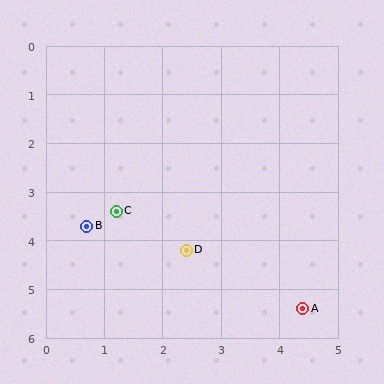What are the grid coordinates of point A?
Point A is at approximately (4.4, 5.4).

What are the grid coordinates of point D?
Point D is at approximately (2.4, 4.2).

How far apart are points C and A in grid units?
Points C and A are about 3.8 grid units apart.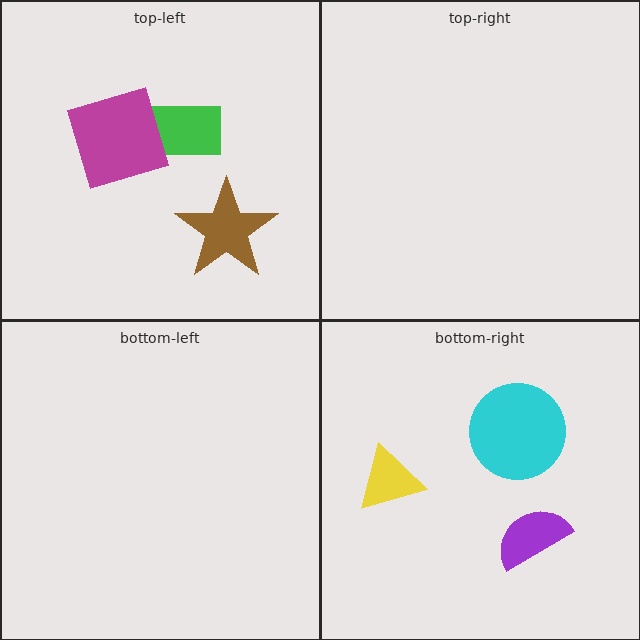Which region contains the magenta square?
The top-left region.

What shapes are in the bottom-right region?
The yellow triangle, the purple semicircle, the cyan circle.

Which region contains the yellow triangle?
The bottom-right region.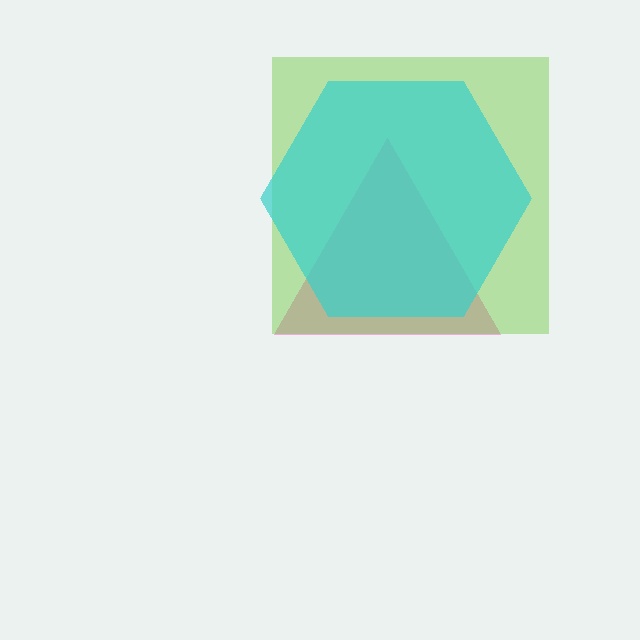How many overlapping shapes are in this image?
There are 3 overlapping shapes in the image.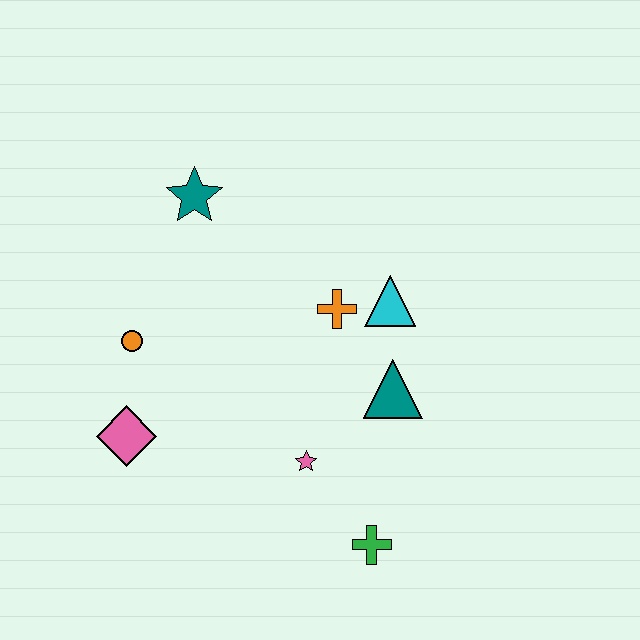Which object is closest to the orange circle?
The pink diamond is closest to the orange circle.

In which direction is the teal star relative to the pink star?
The teal star is above the pink star.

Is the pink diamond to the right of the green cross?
No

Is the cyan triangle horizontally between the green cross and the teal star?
No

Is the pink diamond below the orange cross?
Yes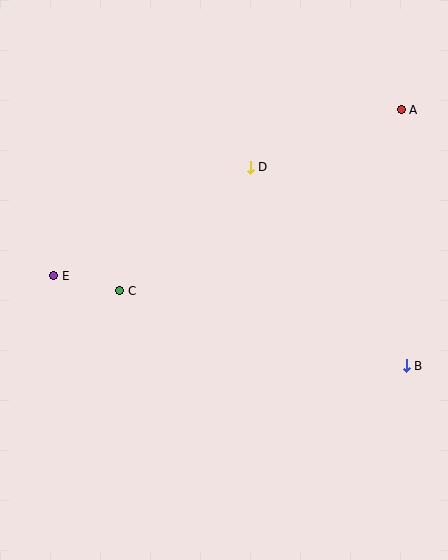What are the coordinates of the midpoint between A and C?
The midpoint between A and C is at (260, 200).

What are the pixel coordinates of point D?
Point D is at (250, 167).